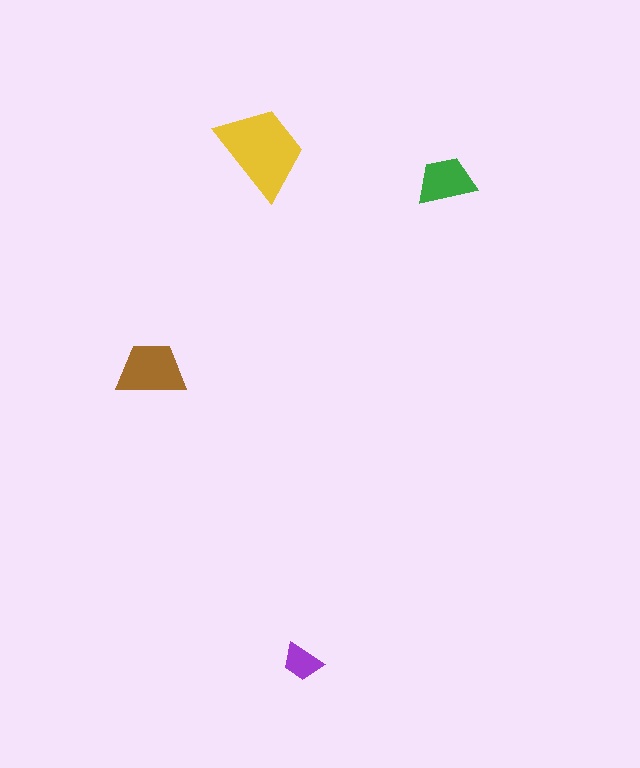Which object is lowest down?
The purple trapezoid is bottommost.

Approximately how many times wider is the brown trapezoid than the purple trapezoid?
About 1.5 times wider.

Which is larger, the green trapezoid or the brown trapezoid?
The brown one.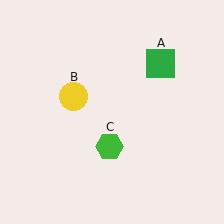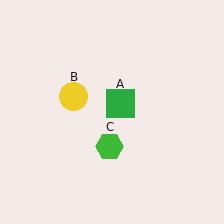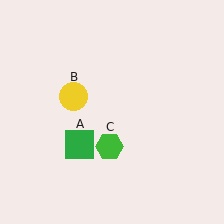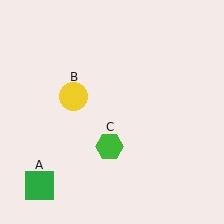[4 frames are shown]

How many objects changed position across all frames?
1 object changed position: green square (object A).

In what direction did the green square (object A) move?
The green square (object A) moved down and to the left.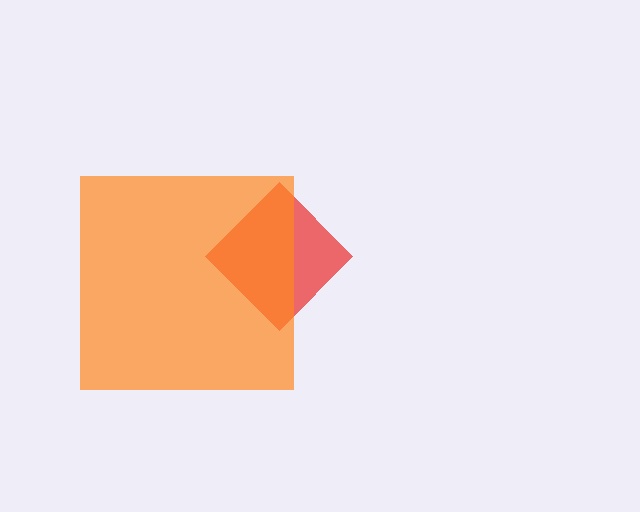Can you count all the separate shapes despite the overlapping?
Yes, there are 2 separate shapes.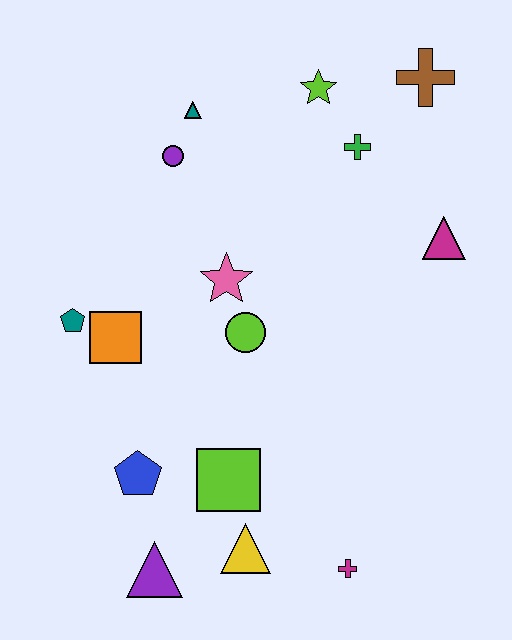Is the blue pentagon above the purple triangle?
Yes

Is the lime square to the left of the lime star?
Yes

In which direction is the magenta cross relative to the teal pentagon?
The magenta cross is to the right of the teal pentagon.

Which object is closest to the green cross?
The lime star is closest to the green cross.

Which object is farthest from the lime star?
The purple triangle is farthest from the lime star.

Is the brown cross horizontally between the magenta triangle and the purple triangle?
Yes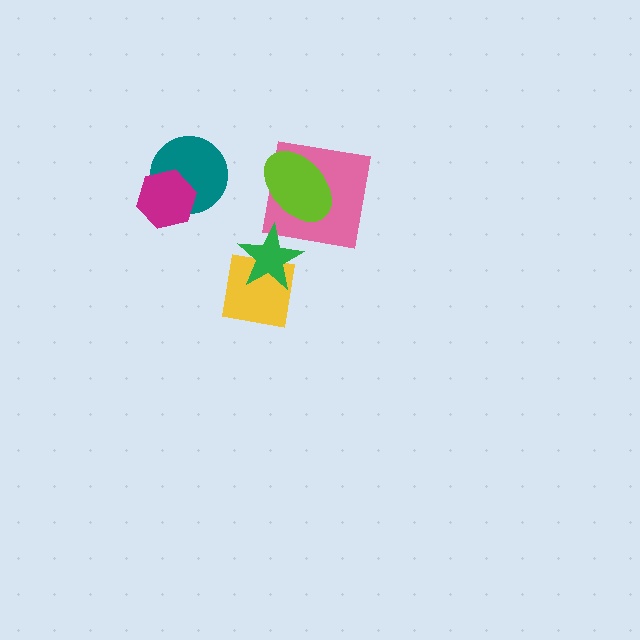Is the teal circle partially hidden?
Yes, it is partially covered by another shape.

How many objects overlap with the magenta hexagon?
1 object overlaps with the magenta hexagon.